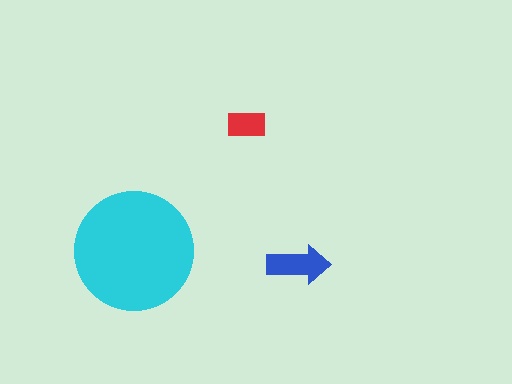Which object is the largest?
The cyan circle.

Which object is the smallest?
The red rectangle.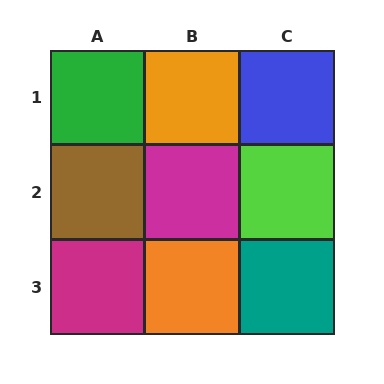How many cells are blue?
1 cell is blue.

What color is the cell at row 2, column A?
Brown.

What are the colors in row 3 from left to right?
Magenta, orange, teal.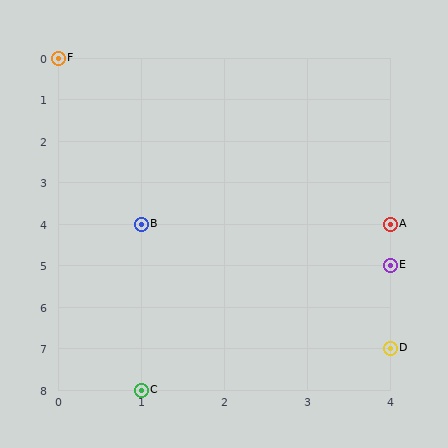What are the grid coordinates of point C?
Point C is at grid coordinates (1, 8).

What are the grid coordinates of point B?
Point B is at grid coordinates (1, 4).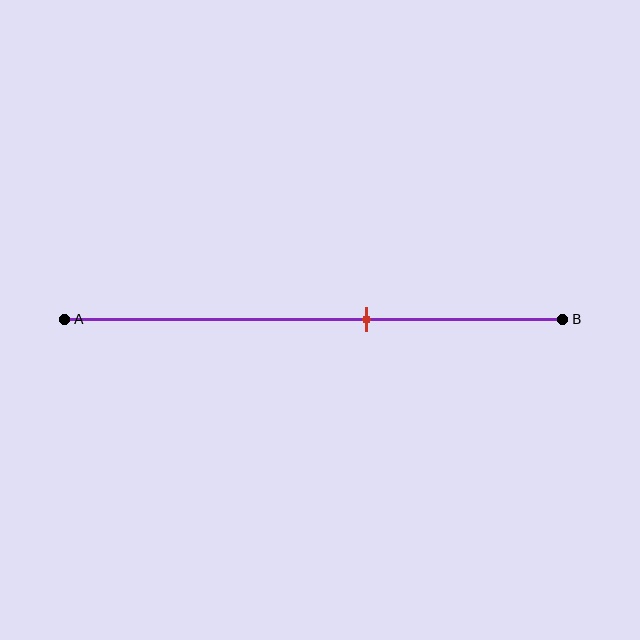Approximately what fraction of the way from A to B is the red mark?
The red mark is approximately 60% of the way from A to B.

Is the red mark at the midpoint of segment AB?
No, the mark is at about 60% from A, not at the 50% midpoint.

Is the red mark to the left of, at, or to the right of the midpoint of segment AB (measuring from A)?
The red mark is to the right of the midpoint of segment AB.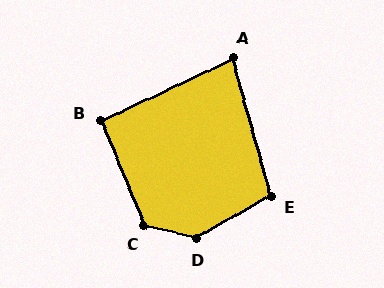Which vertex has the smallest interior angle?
A, at approximately 81 degrees.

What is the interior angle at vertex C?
Approximately 127 degrees (obtuse).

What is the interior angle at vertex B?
Approximately 92 degrees (approximately right).